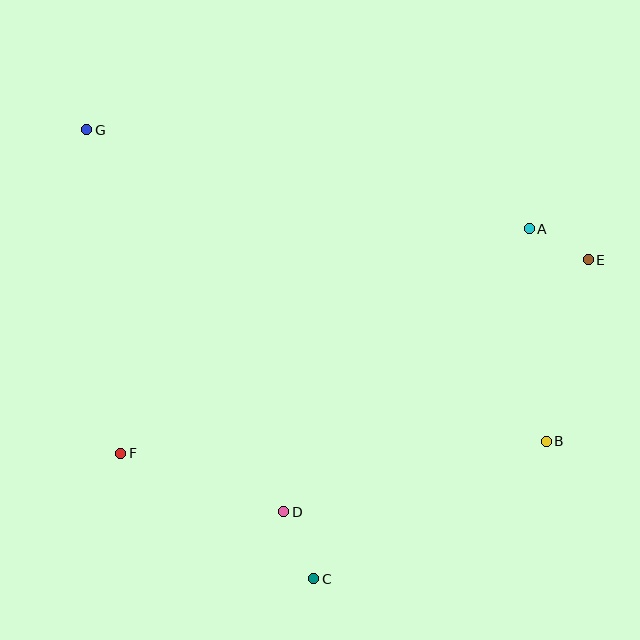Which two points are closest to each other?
Points A and E are closest to each other.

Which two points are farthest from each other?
Points B and G are farthest from each other.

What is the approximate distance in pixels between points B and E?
The distance between B and E is approximately 186 pixels.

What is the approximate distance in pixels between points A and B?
The distance between A and B is approximately 213 pixels.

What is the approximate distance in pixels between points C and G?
The distance between C and G is approximately 503 pixels.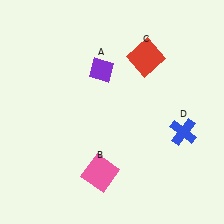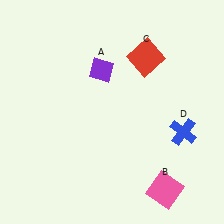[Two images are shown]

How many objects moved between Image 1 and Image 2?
1 object moved between the two images.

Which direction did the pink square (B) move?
The pink square (B) moved right.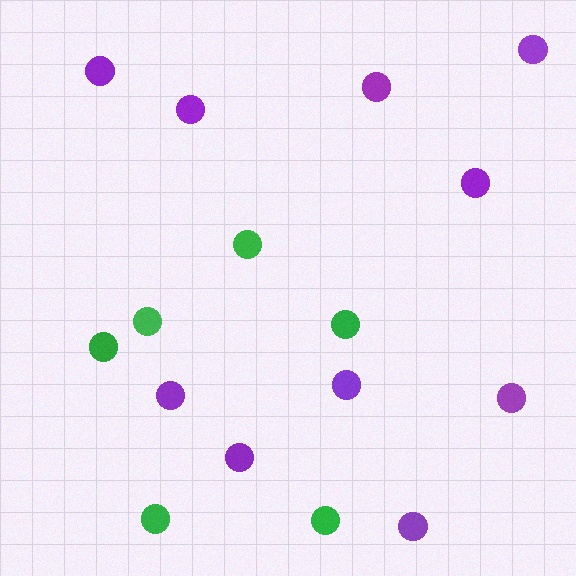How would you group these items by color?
There are 2 groups: one group of purple circles (10) and one group of green circles (6).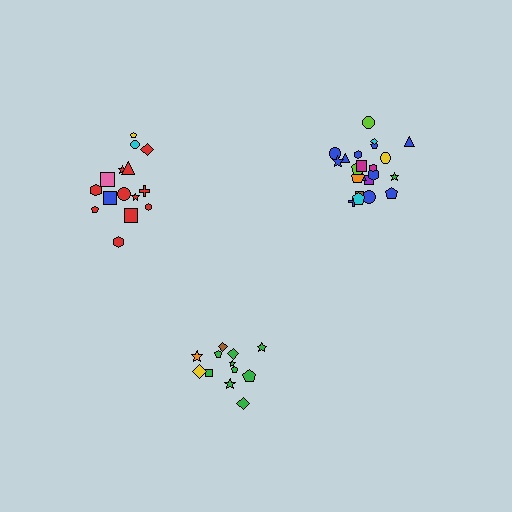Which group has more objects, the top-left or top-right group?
The top-right group.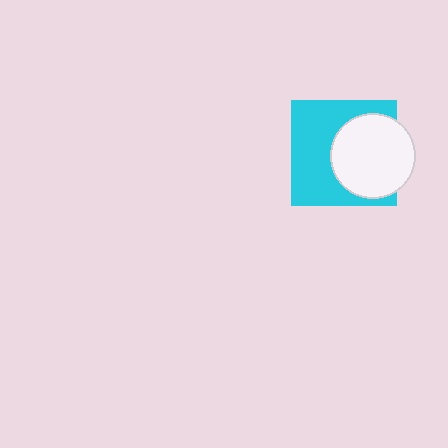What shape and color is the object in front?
The object in front is a white circle.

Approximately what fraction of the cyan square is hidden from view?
Roughly 43% of the cyan square is hidden behind the white circle.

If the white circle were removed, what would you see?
You would see the complete cyan square.